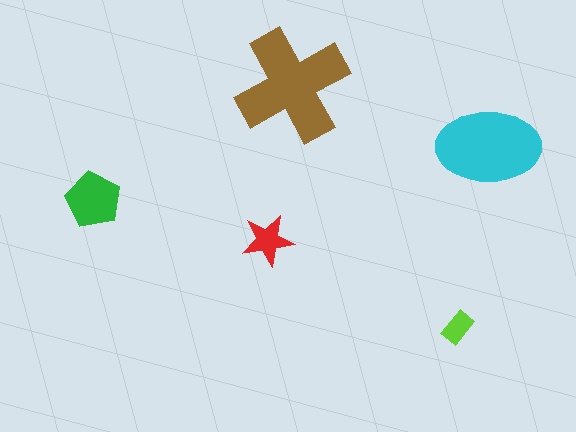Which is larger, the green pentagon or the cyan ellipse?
The cyan ellipse.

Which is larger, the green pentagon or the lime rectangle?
The green pentagon.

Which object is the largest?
The brown cross.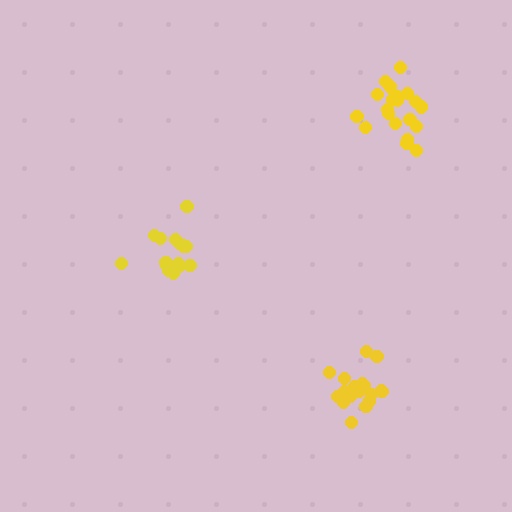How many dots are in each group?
Group 1: 18 dots, Group 2: 16 dots, Group 3: 20 dots (54 total).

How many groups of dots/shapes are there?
There are 3 groups.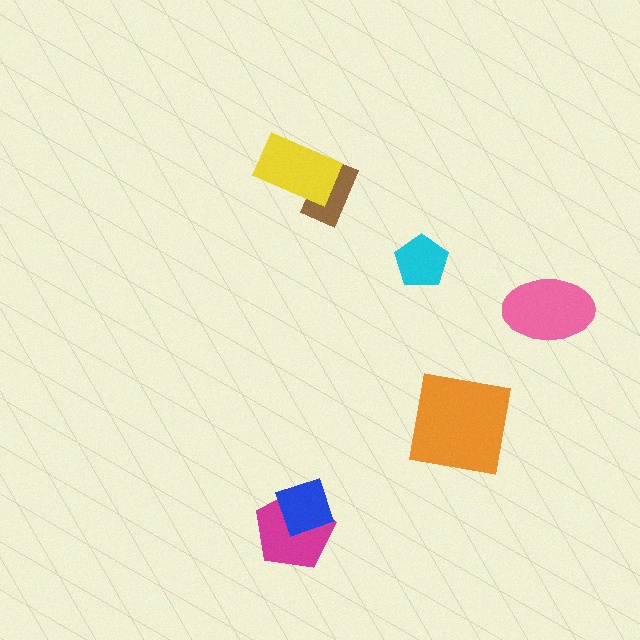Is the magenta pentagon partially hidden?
Yes, it is partially covered by another shape.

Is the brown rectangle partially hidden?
Yes, it is partially covered by another shape.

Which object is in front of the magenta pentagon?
The blue diamond is in front of the magenta pentagon.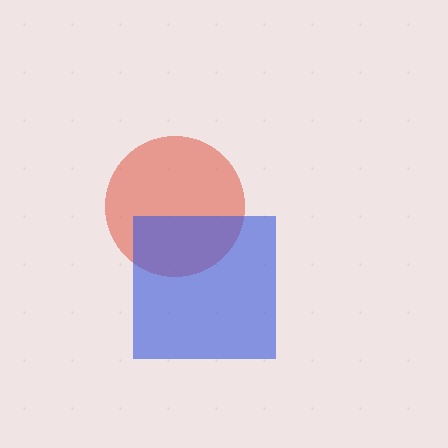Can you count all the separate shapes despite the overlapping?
Yes, there are 2 separate shapes.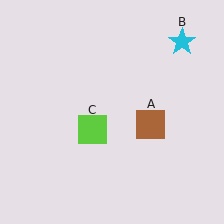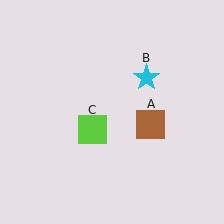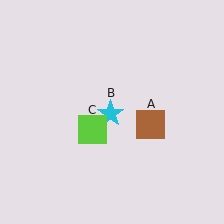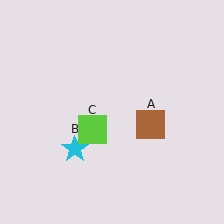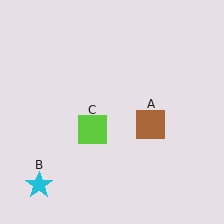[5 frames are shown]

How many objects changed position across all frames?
1 object changed position: cyan star (object B).